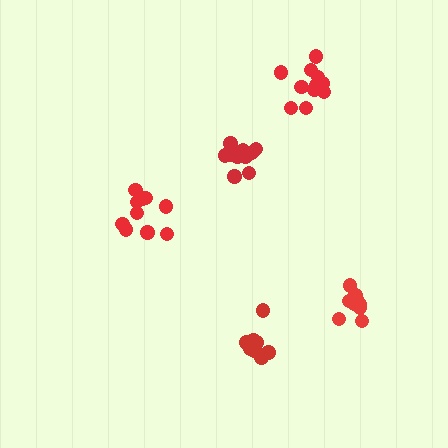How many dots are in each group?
Group 1: 8 dots, Group 2: 13 dots, Group 3: 10 dots, Group 4: 9 dots, Group 5: 12 dots (52 total).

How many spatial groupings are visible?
There are 5 spatial groupings.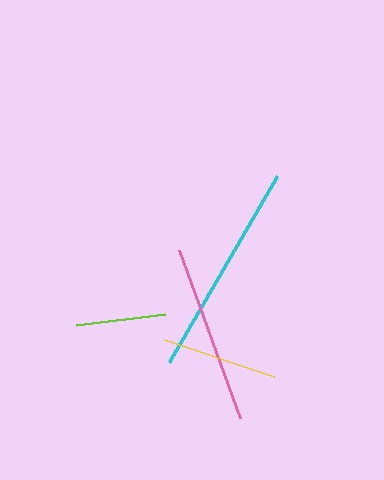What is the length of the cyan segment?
The cyan segment is approximately 215 pixels long.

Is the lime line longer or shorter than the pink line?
The pink line is longer than the lime line.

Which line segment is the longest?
The cyan line is the longest at approximately 215 pixels.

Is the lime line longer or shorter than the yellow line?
The yellow line is longer than the lime line.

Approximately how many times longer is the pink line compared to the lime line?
The pink line is approximately 2.0 times the length of the lime line.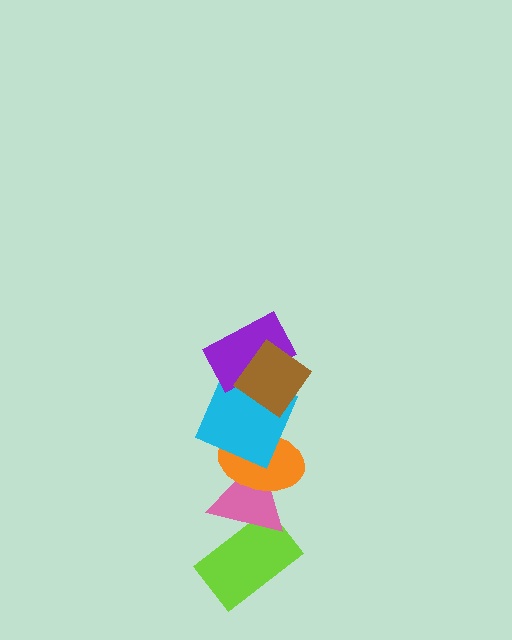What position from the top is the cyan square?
The cyan square is 3rd from the top.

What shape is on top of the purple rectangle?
The brown diamond is on top of the purple rectangle.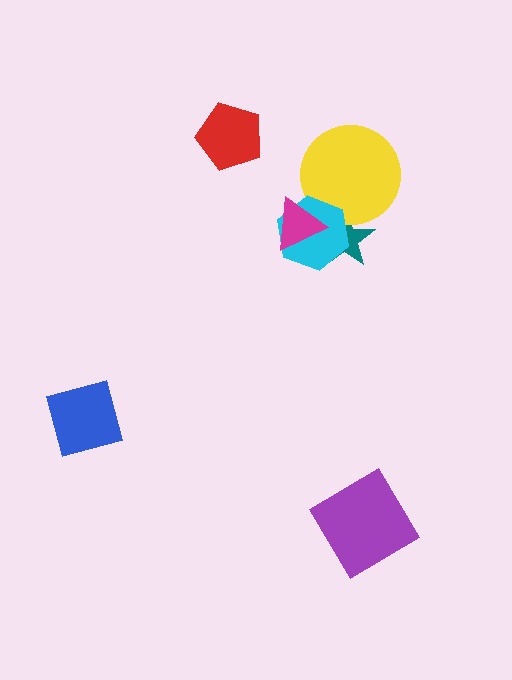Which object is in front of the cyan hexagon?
The magenta triangle is in front of the cyan hexagon.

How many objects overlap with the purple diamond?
0 objects overlap with the purple diamond.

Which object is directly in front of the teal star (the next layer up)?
The yellow circle is directly in front of the teal star.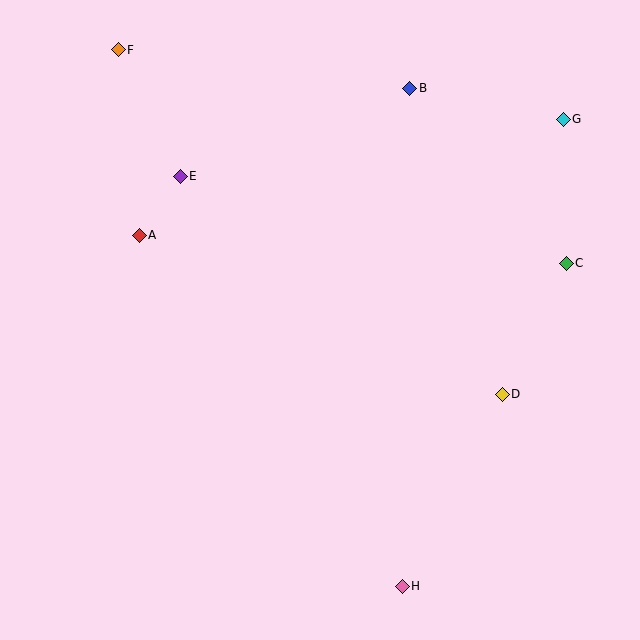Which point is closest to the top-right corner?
Point G is closest to the top-right corner.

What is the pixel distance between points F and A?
The distance between F and A is 187 pixels.